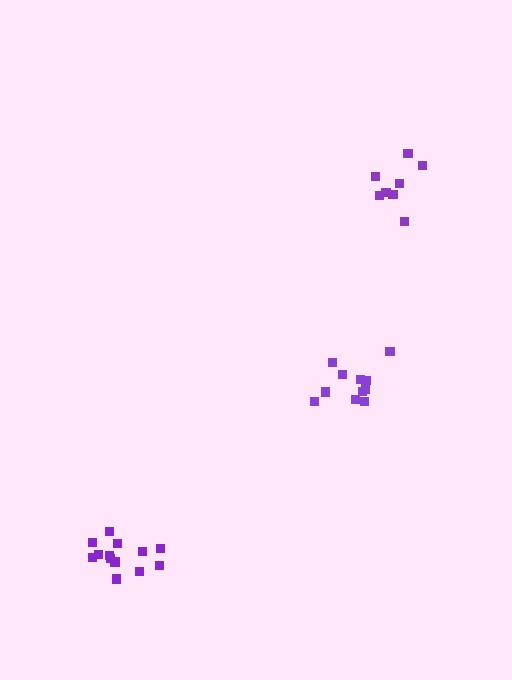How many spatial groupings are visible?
There are 3 spatial groupings.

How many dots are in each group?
Group 1: 11 dots, Group 2: 8 dots, Group 3: 13 dots (32 total).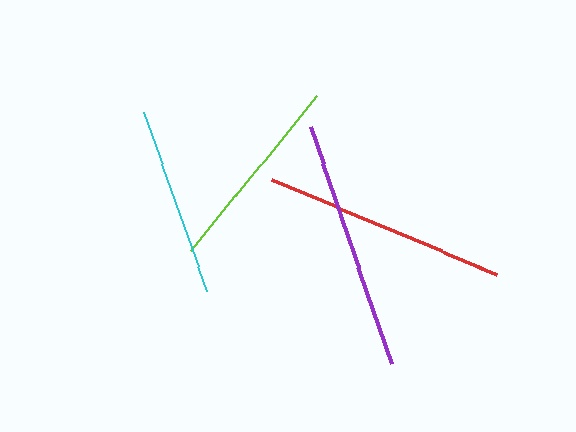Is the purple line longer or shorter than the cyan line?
The purple line is longer than the cyan line.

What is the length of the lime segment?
The lime segment is approximately 200 pixels long.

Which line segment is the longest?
The purple line is the longest at approximately 250 pixels.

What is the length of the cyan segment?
The cyan segment is approximately 191 pixels long.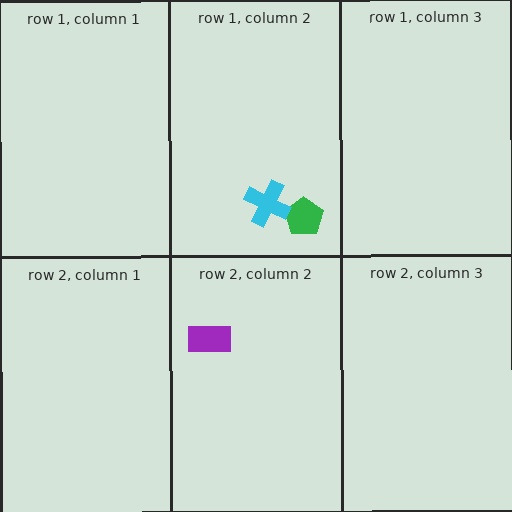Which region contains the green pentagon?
The row 1, column 2 region.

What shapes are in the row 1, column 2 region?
The green pentagon, the cyan cross.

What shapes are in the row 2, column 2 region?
The purple rectangle.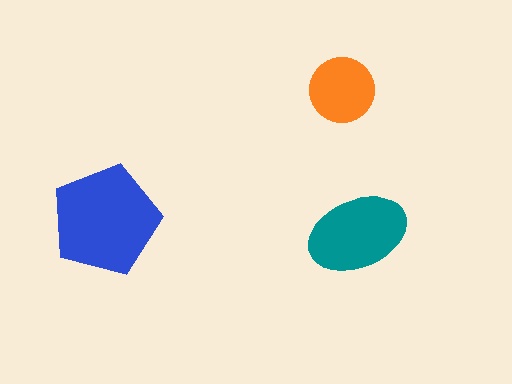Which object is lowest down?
The teal ellipse is bottommost.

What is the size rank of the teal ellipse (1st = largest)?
2nd.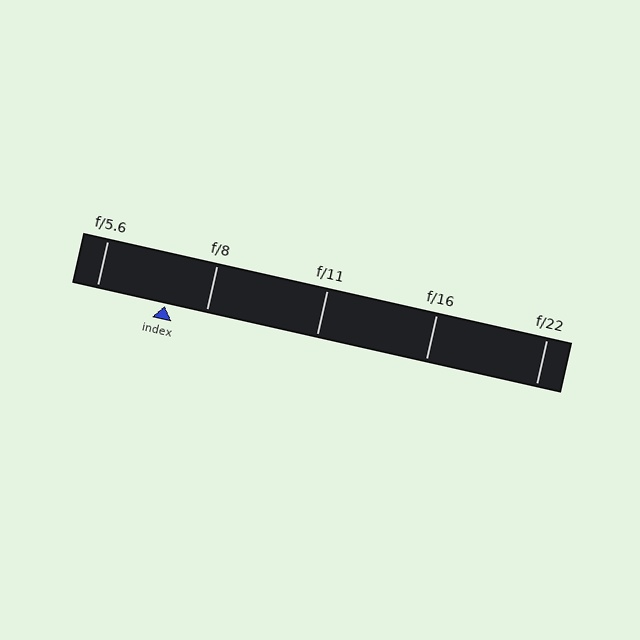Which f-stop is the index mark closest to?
The index mark is closest to f/8.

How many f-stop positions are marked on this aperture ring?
There are 5 f-stop positions marked.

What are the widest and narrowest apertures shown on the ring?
The widest aperture shown is f/5.6 and the narrowest is f/22.